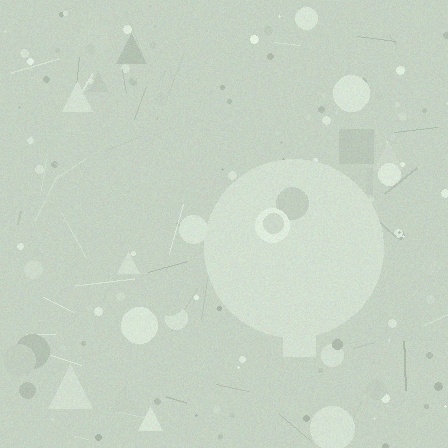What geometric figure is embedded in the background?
A circle is embedded in the background.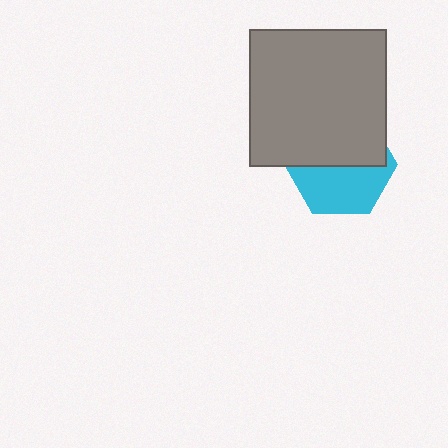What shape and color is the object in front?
The object in front is a gray square.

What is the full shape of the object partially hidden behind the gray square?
The partially hidden object is a cyan hexagon.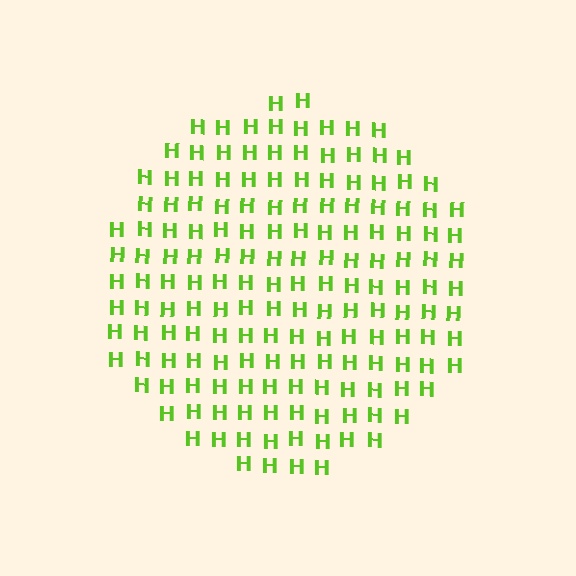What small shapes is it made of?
It is made of small letter H's.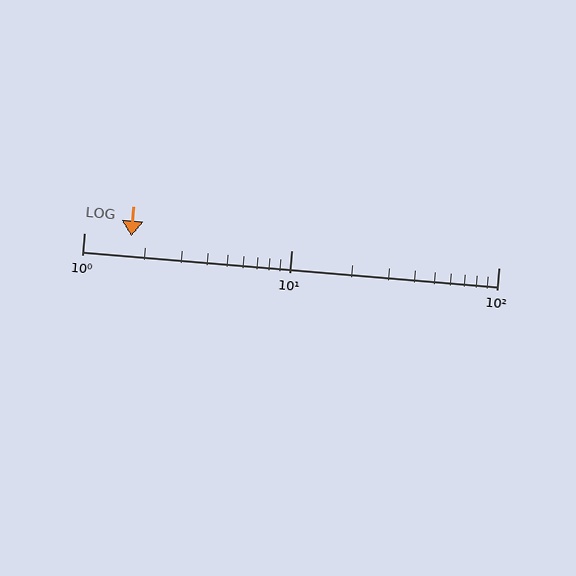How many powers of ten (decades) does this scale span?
The scale spans 2 decades, from 1 to 100.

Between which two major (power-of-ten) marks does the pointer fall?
The pointer is between 1 and 10.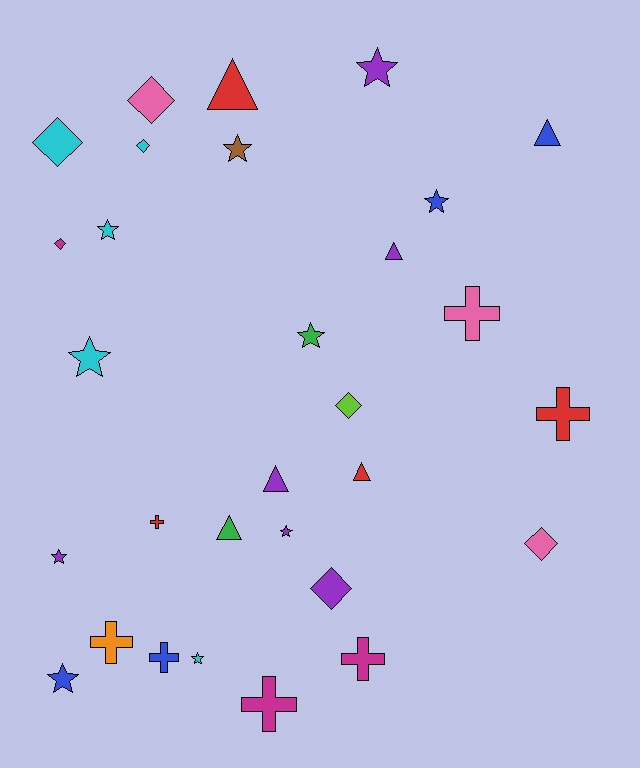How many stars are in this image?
There are 10 stars.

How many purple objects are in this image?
There are 6 purple objects.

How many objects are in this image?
There are 30 objects.